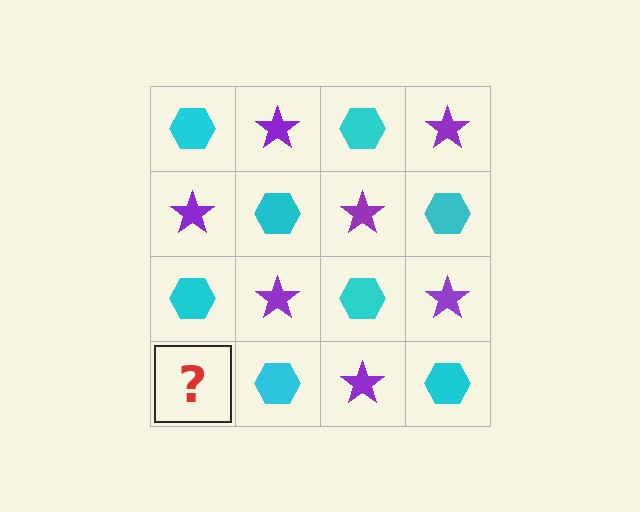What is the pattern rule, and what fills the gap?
The rule is that it alternates cyan hexagon and purple star in a checkerboard pattern. The gap should be filled with a purple star.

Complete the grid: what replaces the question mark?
The question mark should be replaced with a purple star.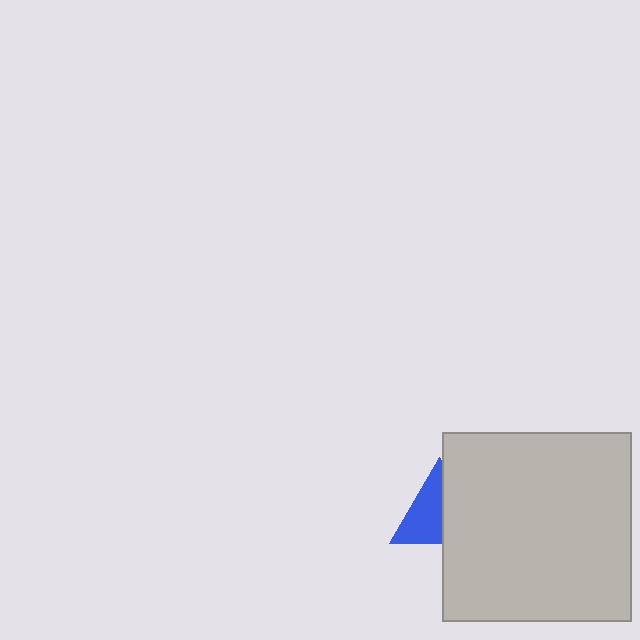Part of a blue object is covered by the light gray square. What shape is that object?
It is a triangle.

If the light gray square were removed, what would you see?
You would see the complete blue triangle.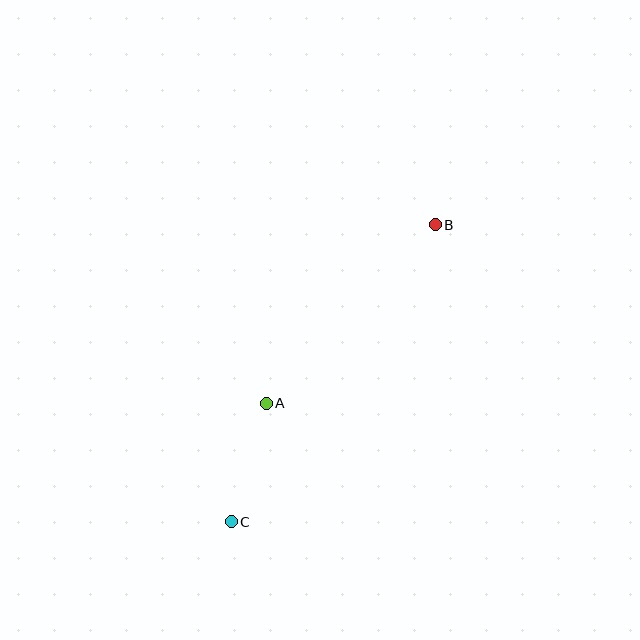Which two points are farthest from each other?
Points B and C are farthest from each other.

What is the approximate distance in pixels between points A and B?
The distance between A and B is approximately 246 pixels.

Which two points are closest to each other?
Points A and C are closest to each other.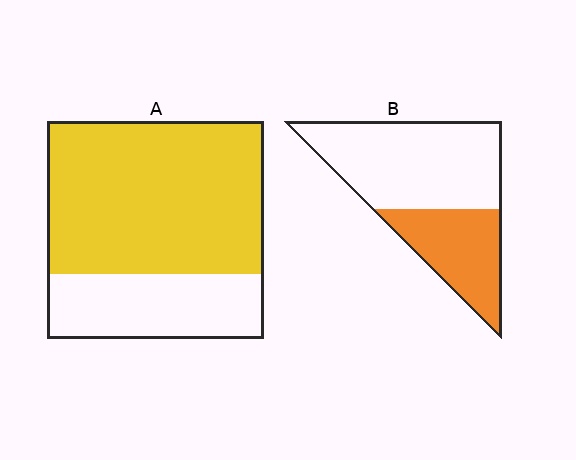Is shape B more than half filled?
No.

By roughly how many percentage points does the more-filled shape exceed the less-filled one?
By roughly 35 percentage points (A over B).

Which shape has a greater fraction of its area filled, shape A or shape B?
Shape A.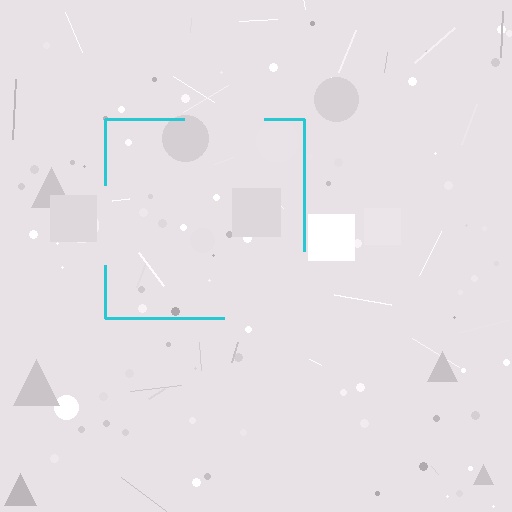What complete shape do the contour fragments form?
The contour fragments form a square.